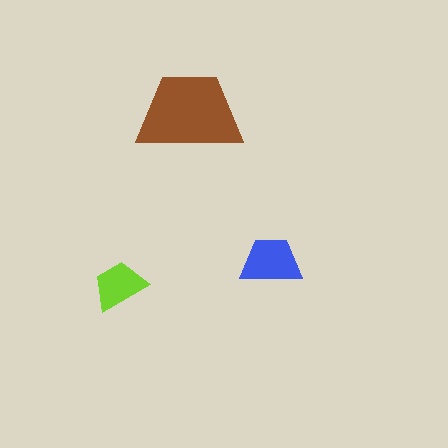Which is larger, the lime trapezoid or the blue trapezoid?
The blue one.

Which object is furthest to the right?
The blue trapezoid is rightmost.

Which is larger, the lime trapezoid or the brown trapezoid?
The brown one.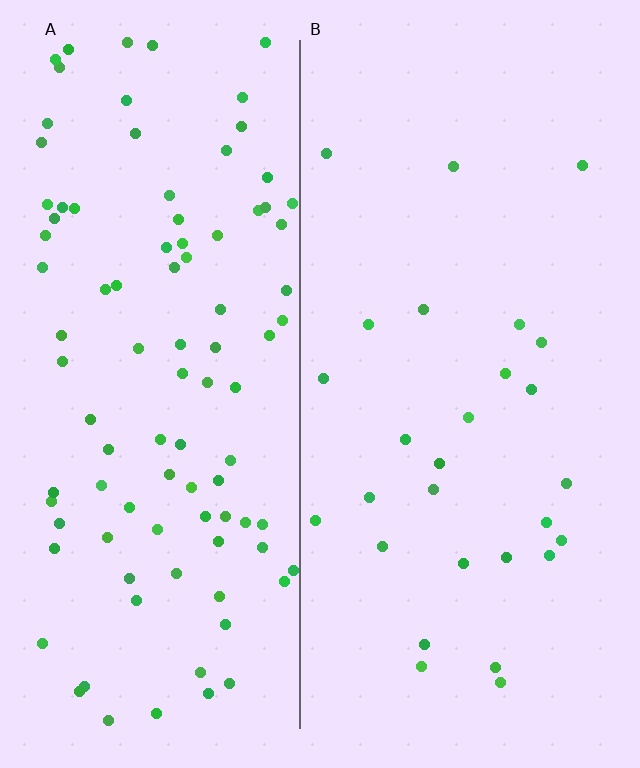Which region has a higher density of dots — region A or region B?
A (the left).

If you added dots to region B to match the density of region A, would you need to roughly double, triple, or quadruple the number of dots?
Approximately quadruple.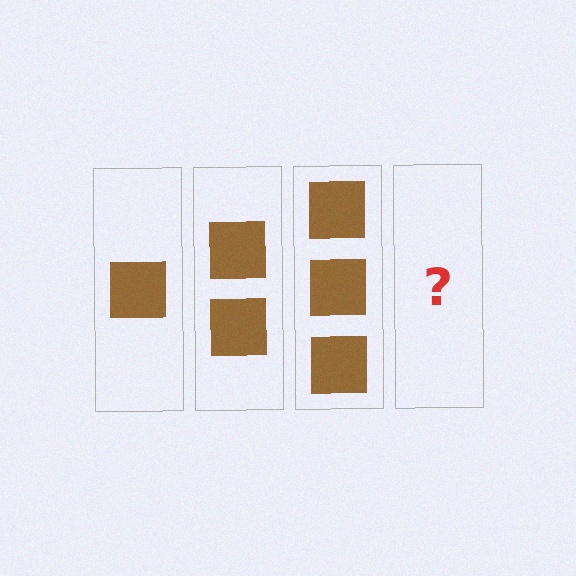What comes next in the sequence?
The next element should be 4 squares.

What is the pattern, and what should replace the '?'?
The pattern is that each step adds one more square. The '?' should be 4 squares.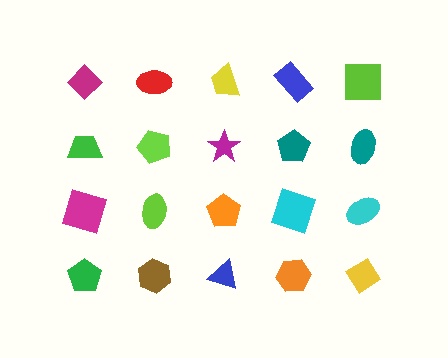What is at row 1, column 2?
A red ellipse.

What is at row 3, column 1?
A magenta square.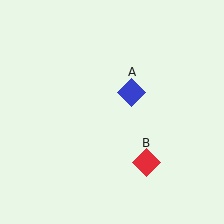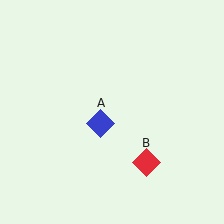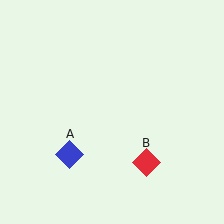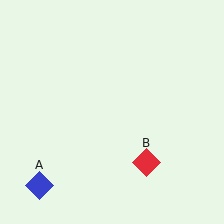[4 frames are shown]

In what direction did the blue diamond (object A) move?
The blue diamond (object A) moved down and to the left.